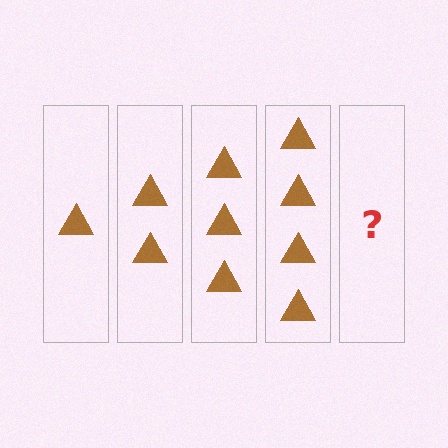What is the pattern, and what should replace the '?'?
The pattern is that each step adds one more triangle. The '?' should be 5 triangles.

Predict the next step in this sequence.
The next step is 5 triangles.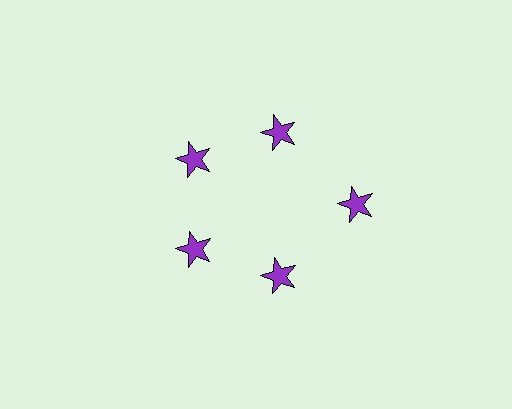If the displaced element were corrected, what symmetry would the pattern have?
It would have 5-fold rotational symmetry — the pattern would map onto itself every 72 degrees.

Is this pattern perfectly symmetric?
No. The 5 purple stars are arranged in a ring, but one element near the 3 o'clock position is pushed outward from the center, breaking the 5-fold rotational symmetry.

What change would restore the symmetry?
The symmetry would be restored by moving it inward, back onto the ring so that all 5 stars sit at equal angles and equal distance from the center.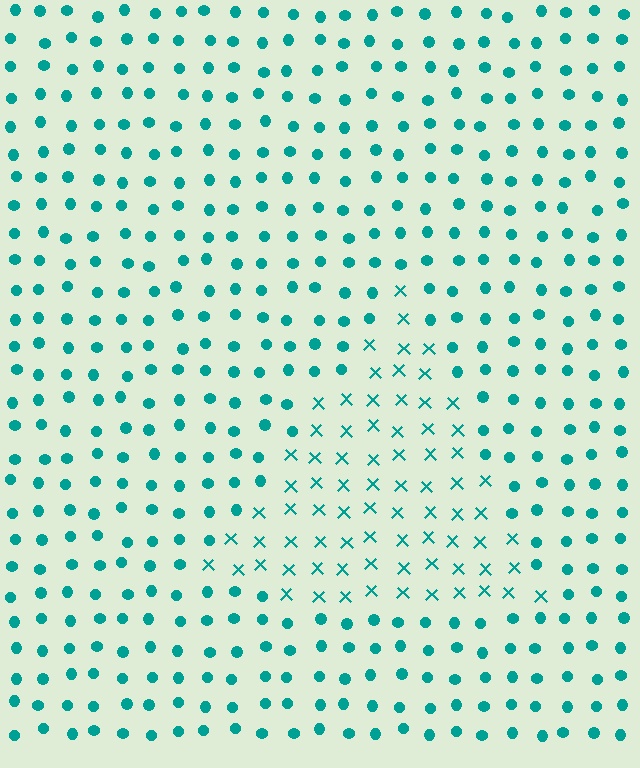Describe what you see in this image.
The image is filled with small teal elements arranged in a uniform grid. A triangle-shaped region contains X marks, while the surrounding area contains circles. The boundary is defined purely by the change in element shape.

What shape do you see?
I see a triangle.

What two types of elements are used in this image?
The image uses X marks inside the triangle region and circles outside it.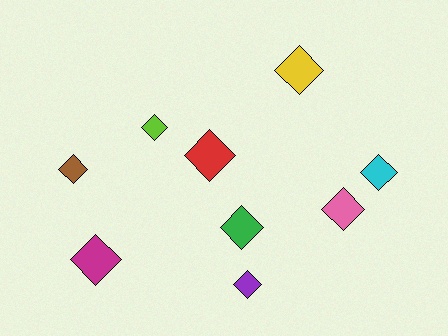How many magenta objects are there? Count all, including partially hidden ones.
There is 1 magenta object.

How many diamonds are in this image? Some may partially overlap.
There are 9 diamonds.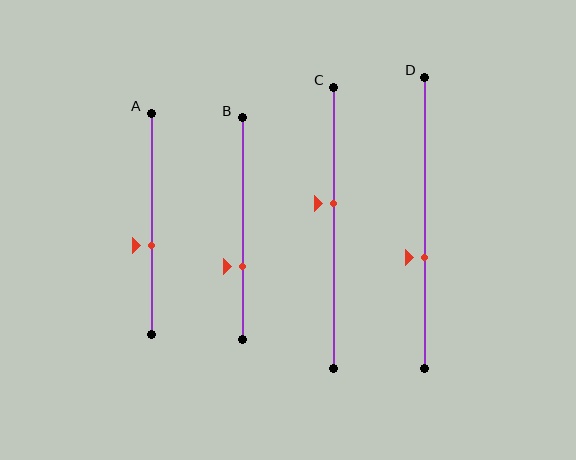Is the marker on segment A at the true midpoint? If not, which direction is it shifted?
No, the marker on segment A is shifted downward by about 10% of the segment length.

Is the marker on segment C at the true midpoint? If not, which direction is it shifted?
No, the marker on segment C is shifted upward by about 9% of the segment length.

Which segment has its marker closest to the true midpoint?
Segment C has its marker closest to the true midpoint.